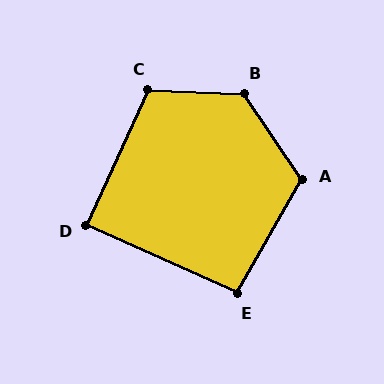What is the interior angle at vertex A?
Approximately 116 degrees (obtuse).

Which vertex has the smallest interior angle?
D, at approximately 90 degrees.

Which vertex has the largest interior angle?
B, at approximately 126 degrees.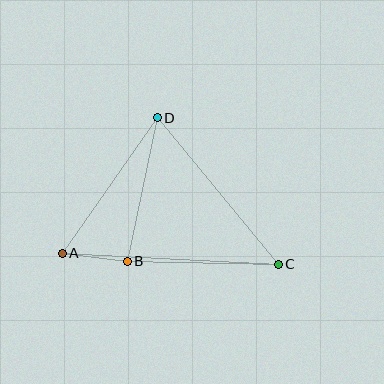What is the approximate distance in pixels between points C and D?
The distance between C and D is approximately 190 pixels.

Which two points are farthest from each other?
Points A and C are farthest from each other.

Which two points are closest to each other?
Points A and B are closest to each other.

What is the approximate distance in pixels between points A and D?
The distance between A and D is approximately 166 pixels.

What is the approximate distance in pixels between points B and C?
The distance between B and C is approximately 151 pixels.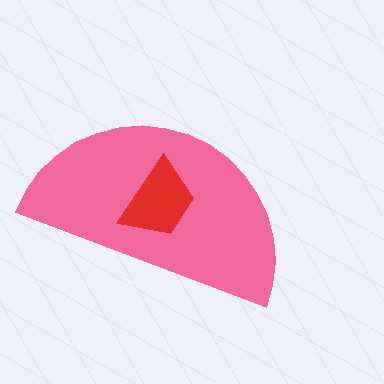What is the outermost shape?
The pink semicircle.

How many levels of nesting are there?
2.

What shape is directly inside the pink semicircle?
The red trapezoid.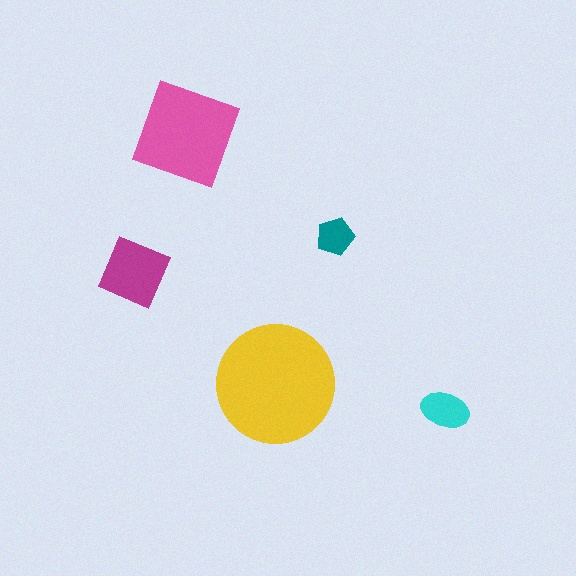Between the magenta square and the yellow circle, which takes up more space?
The yellow circle.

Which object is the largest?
The yellow circle.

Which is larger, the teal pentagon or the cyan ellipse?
The cyan ellipse.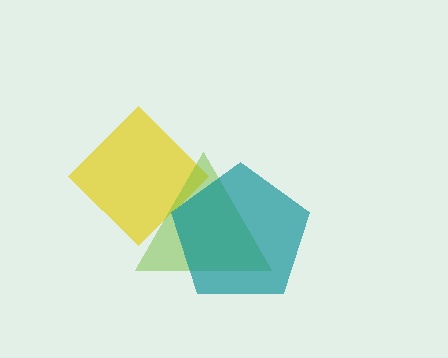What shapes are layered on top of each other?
The layered shapes are: a yellow diamond, a lime triangle, a teal pentagon.